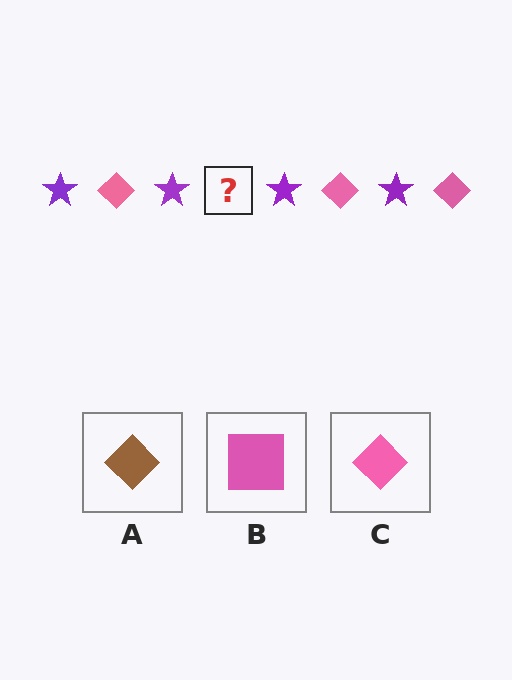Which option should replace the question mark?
Option C.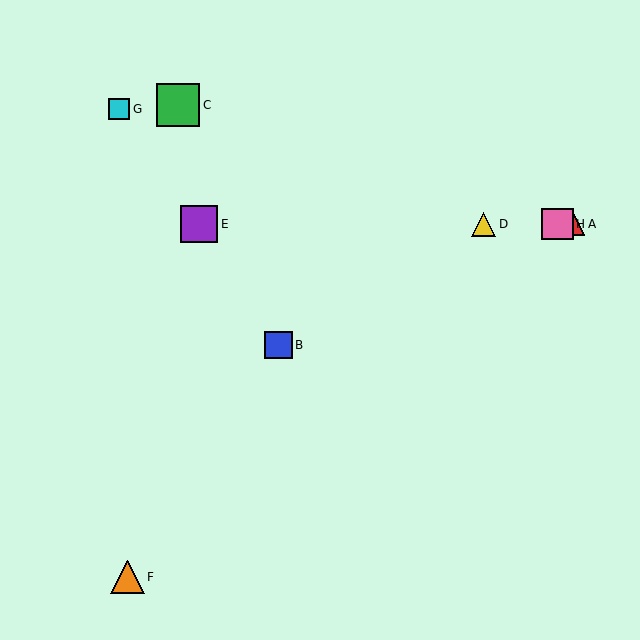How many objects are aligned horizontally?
4 objects (A, D, E, H) are aligned horizontally.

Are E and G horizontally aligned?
No, E is at y≈224 and G is at y≈109.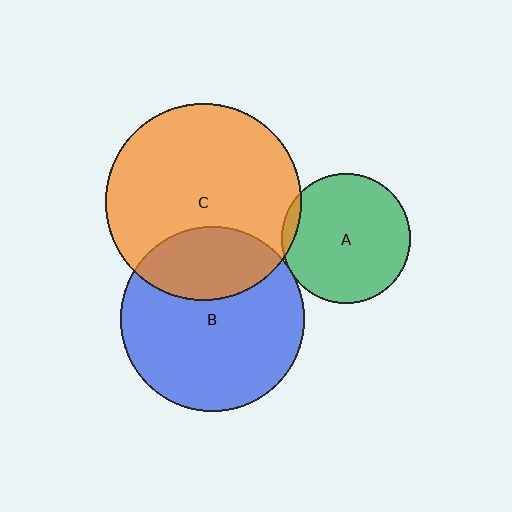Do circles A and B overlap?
Yes.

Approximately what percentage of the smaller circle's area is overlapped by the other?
Approximately 5%.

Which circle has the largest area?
Circle C (orange).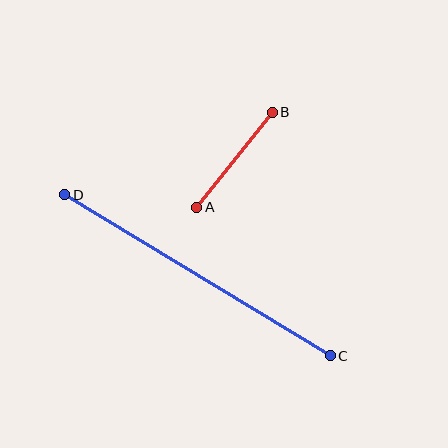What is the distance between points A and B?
The distance is approximately 121 pixels.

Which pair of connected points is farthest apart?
Points C and D are farthest apart.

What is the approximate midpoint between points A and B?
The midpoint is at approximately (234, 160) pixels.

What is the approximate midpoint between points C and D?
The midpoint is at approximately (198, 275) pixels.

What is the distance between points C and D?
The distance is approximately 311 pixels.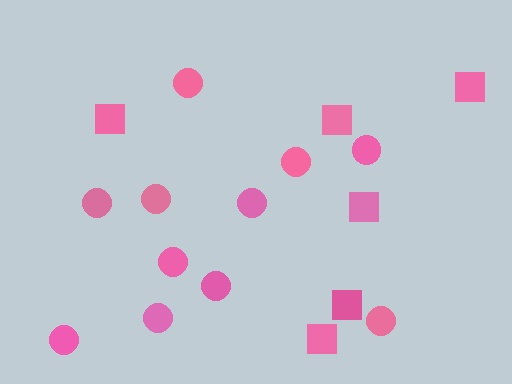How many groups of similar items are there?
There are 2 groups: one group of squares (6) and one group of circles (11).